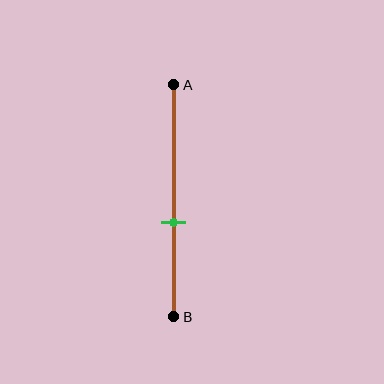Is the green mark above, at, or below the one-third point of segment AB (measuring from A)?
The green mark is below the one-third point of segment AB.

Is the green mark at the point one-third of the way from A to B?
No, the mark is at about 60% from A, not at the 33% one-third point.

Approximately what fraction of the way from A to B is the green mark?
The green mark is approximately 60% of the way from A to B.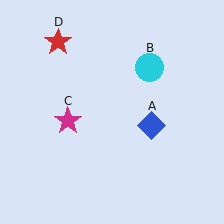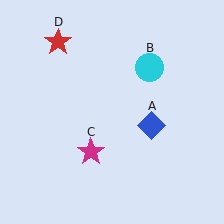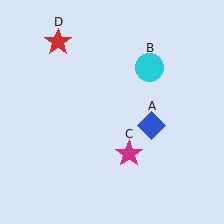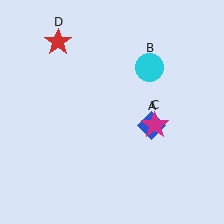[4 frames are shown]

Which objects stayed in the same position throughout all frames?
Blue diamond (object A) and cyan circle (object B) and red star (object D) remained stationary.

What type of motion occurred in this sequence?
The magenta star (object C) rotated counterclockwise around the center of the scene.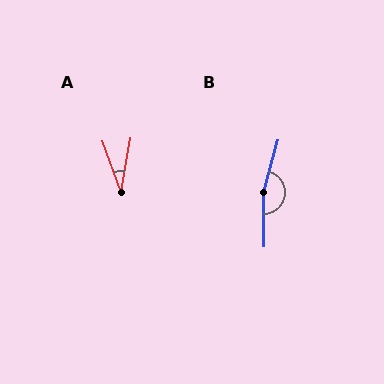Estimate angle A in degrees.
Approximately 29 degrees.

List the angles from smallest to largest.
A (29°), B (164°).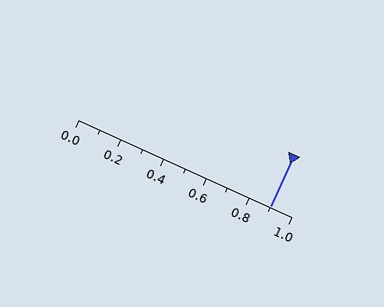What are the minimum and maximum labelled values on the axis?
The axis runs from 0.0 to 1.0.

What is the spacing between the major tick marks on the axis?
The major ticks are spaced 0.2 apart.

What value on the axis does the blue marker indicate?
The marker indicates approximately 0.9.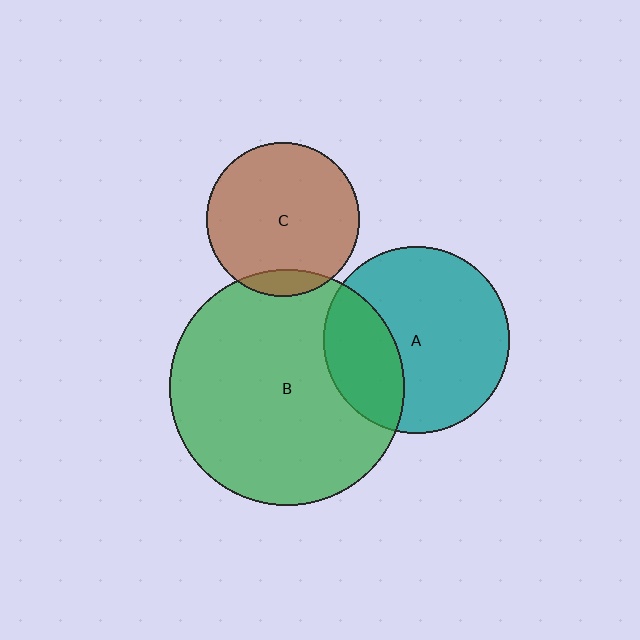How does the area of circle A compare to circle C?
Approximately 1.5 times.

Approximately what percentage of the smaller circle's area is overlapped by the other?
Approximately 30%.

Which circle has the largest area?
Circle B (green).